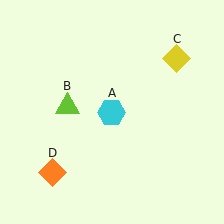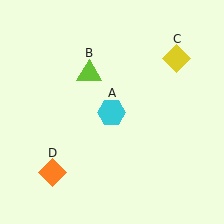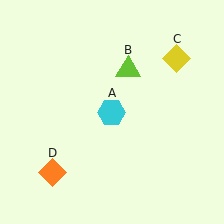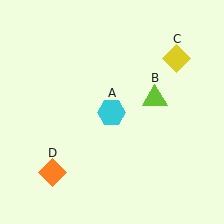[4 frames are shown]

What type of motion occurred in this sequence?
The lime triangle (object B) rotated clockwise around the center of the scene.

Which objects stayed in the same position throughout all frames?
Cyan hexagon (object A) and yellow diamond (object C) and orange diamond (object D) remained stationary.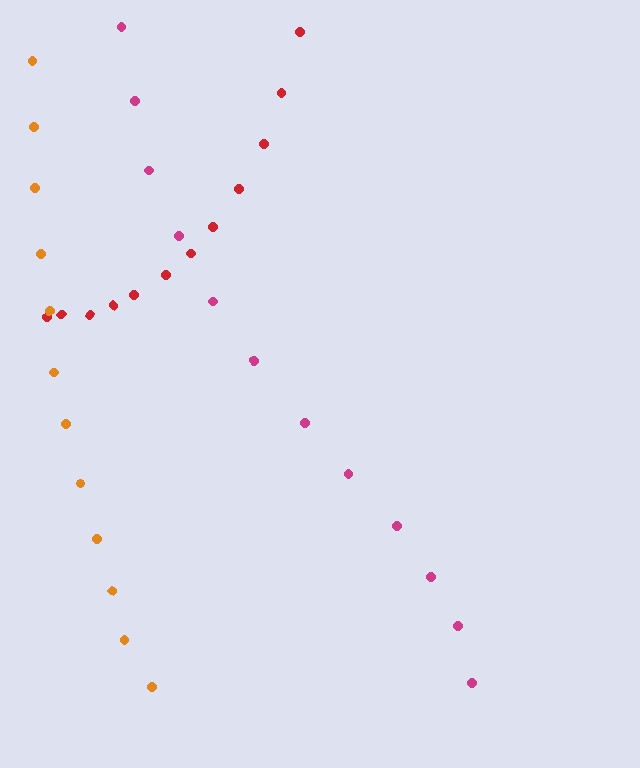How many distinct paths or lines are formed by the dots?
There are 3 distinct paths.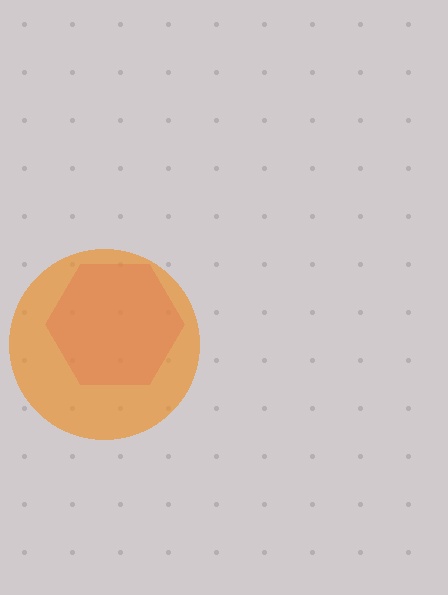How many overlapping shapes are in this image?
There are 2 overlapping shapes in the image.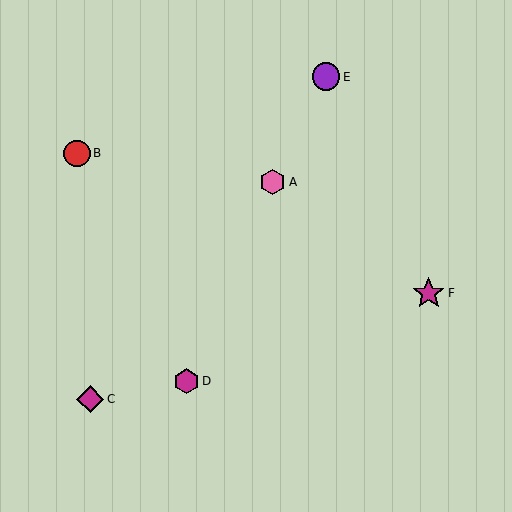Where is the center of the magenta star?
The center of the magenta star is at (429, 293).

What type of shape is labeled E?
Shape E is a purple circle.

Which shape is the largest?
The magenta star (labeled F) is the largest.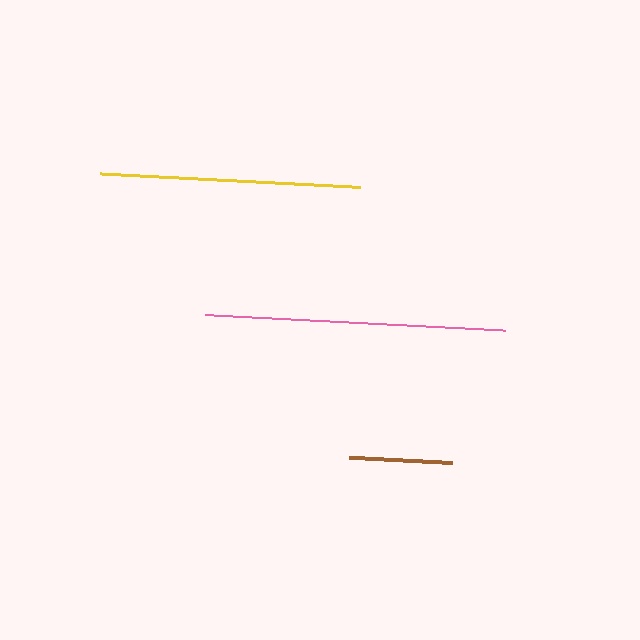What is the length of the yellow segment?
The yellow segment is approximately 260 pixels long.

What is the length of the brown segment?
The brown segment is approximately 103 pixels long.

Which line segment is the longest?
The pink line is the longest at approximately 300 pixels.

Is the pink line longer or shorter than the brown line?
The pink line is longer than the brown line.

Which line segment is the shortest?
The brown line is the shortest at approximately 103 pixels.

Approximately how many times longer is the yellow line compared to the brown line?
The yellow line is approximately 2.5 times the length of the brown line.